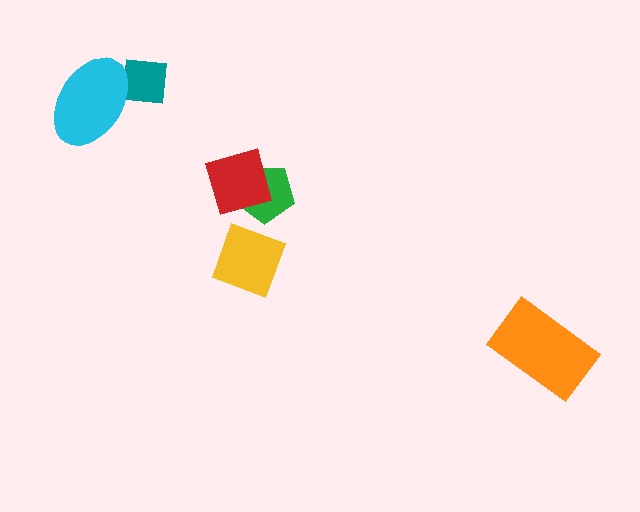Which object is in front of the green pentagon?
The red square is in front of the green pentagon.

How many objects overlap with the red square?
1 object overlaps with the red square.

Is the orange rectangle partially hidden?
No, no other shape covers it.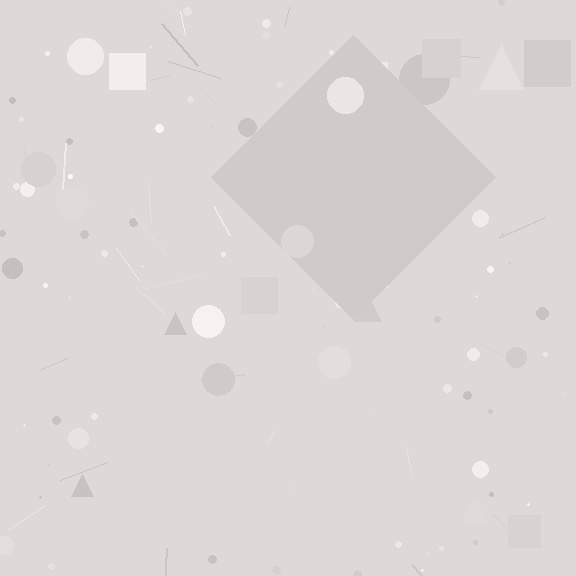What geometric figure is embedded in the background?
A diamond is embedded in the background.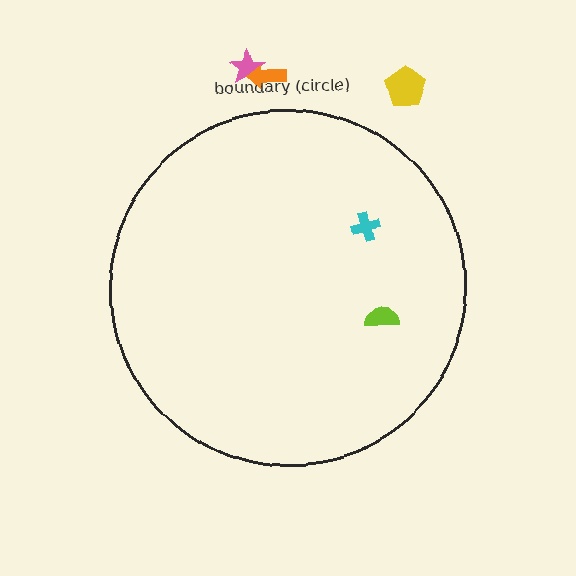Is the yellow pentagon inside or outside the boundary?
Outside.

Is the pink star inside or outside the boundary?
Outside.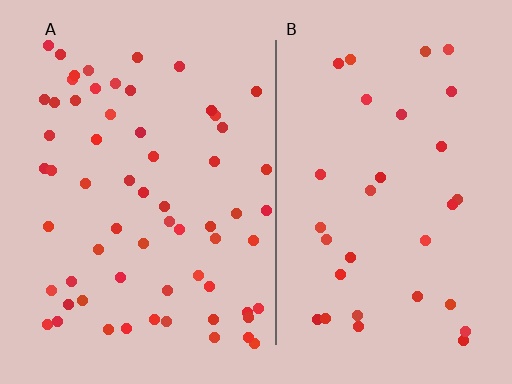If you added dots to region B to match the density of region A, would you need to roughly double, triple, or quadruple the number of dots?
Approximately double.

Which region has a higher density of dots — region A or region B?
A (the left).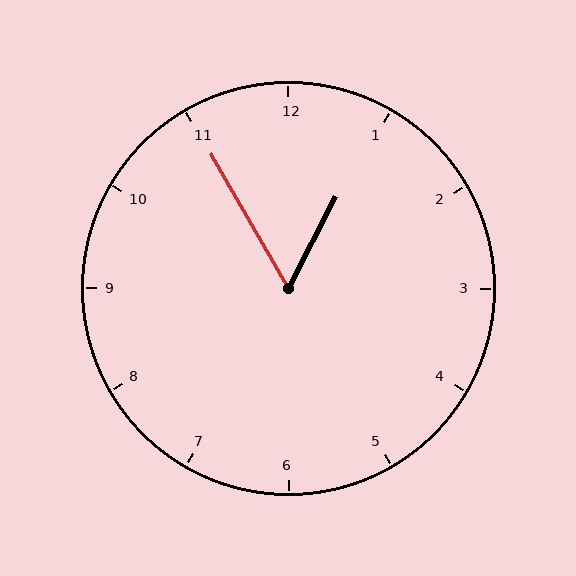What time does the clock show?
12:55.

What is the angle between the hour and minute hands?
Approximately 58 degrees.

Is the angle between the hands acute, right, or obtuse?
It is acute.